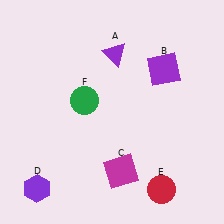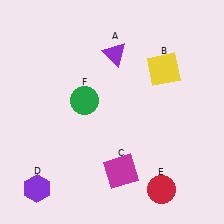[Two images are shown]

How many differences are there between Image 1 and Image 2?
There is 1 difference between the two images.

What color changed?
The square (B) changed from purple in Image 1 to yellow in Image 2.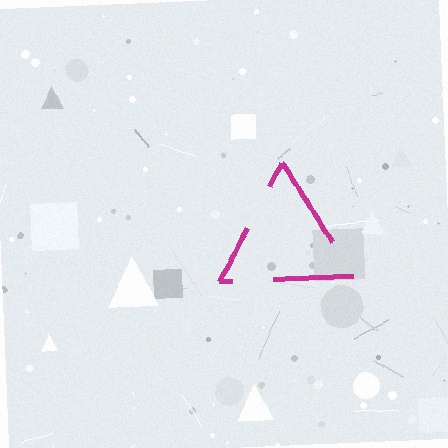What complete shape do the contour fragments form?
The contour fragments form a triangle.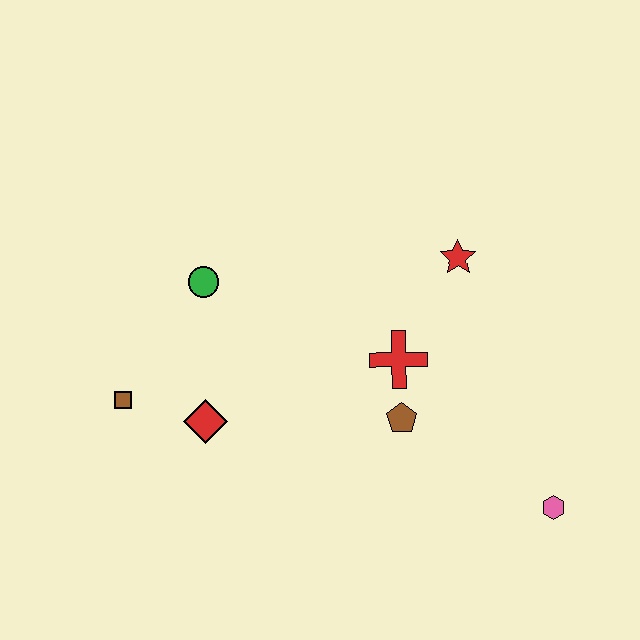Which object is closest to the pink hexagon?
The brown pentagon is closest to the pink hexagon.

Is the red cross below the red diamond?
No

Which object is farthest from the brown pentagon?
The brown square is farthest from the brown pentagon.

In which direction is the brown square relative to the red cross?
The brown square is to the left of the red cross.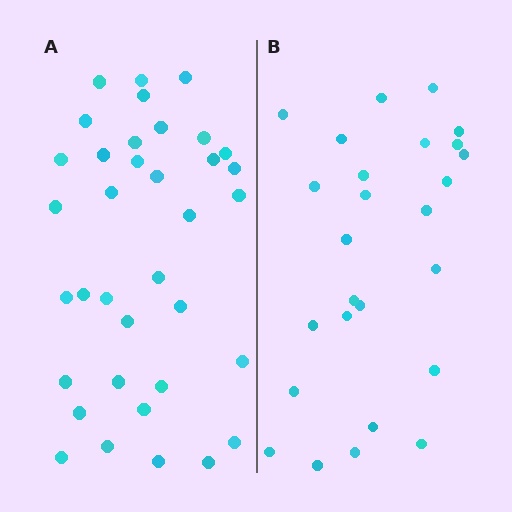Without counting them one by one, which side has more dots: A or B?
Region A (the left region) has more dots.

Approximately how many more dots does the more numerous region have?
Region A has roughly 10 or so more dots than region B.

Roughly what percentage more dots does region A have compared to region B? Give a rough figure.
About 40% more.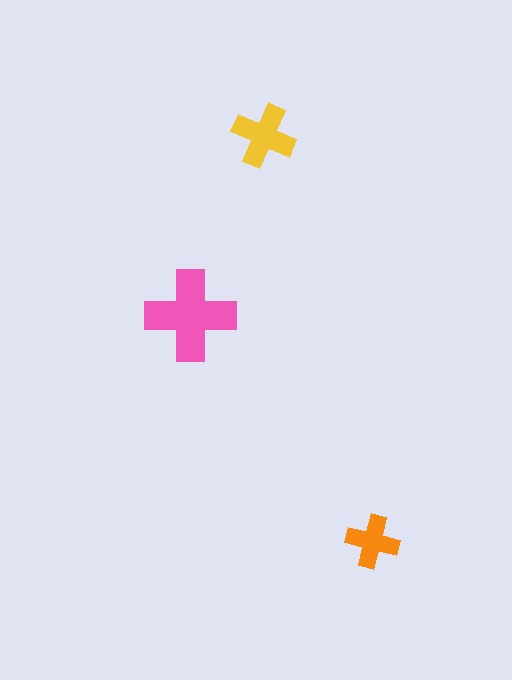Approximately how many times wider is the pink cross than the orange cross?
About 1.5 times wider.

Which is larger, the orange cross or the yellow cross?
The yellow one.